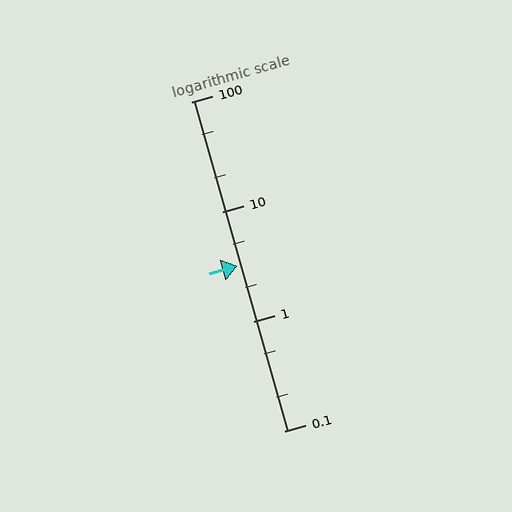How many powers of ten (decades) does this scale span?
The scale spans 3 decades, from 0.1 to 100.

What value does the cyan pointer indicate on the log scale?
The pointer indicates approximately 3.2.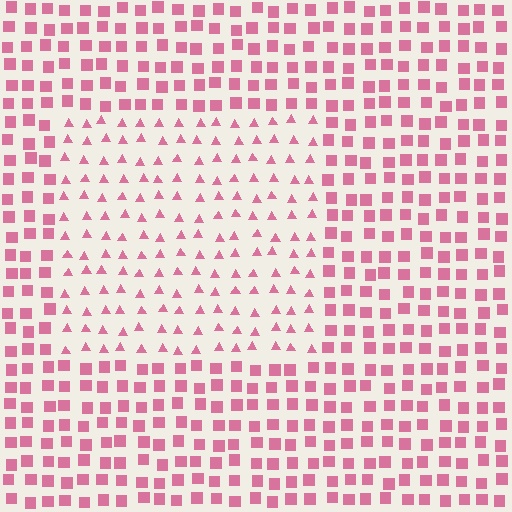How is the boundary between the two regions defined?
The boundary is defined by a change in element shape: triangles inside vs. squares outside. All elements share the same color and spacing.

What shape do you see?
I see a rectangle.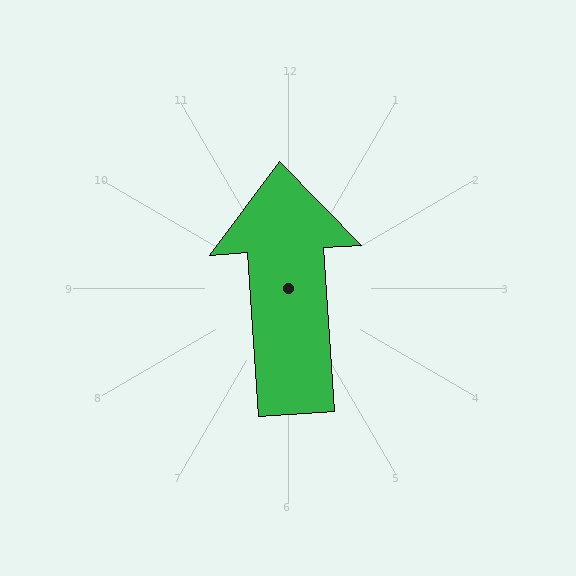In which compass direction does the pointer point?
North.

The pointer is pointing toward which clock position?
Roughly 12 o'clock.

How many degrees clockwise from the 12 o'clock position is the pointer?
Approximately 356 degrees.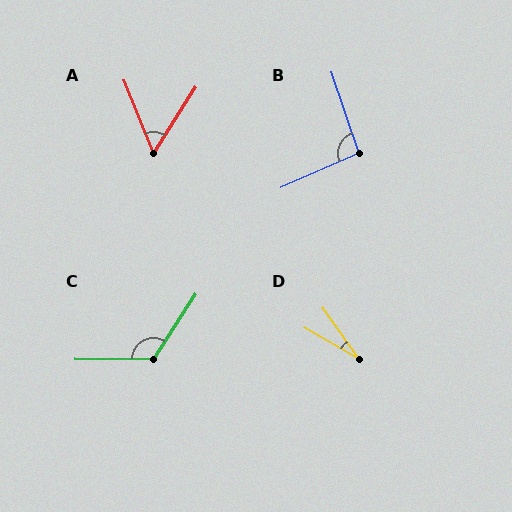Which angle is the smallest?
D, at approximately 25 degrees.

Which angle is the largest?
C, at approximately 122 degrees.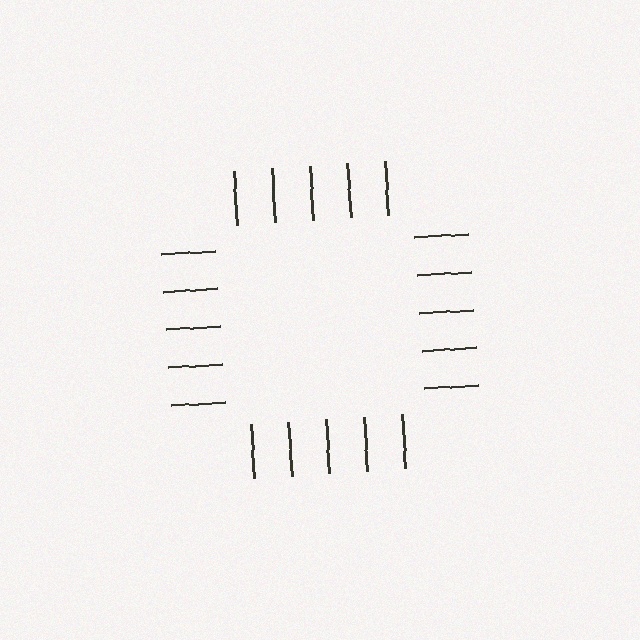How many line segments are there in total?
20 — 5 along each of the 4 edges.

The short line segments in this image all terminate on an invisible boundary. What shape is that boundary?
An illusory square — the line segments terminate on its edges but no continuous stroke is drawn.